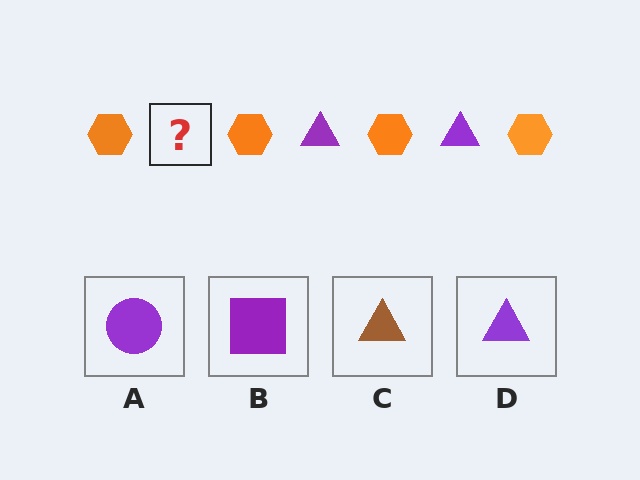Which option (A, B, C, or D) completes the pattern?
D.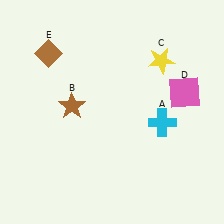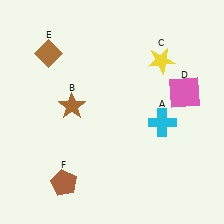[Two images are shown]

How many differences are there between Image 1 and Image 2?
There is 1 difference between the two images.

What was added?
A brown pentagon (F) was added in Image 2.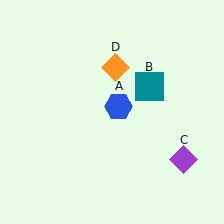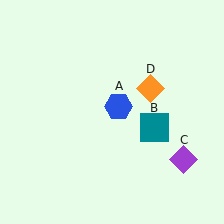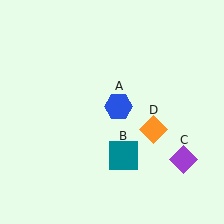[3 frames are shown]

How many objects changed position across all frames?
2 objects changed position: teal square (object B), orange diamond (object D).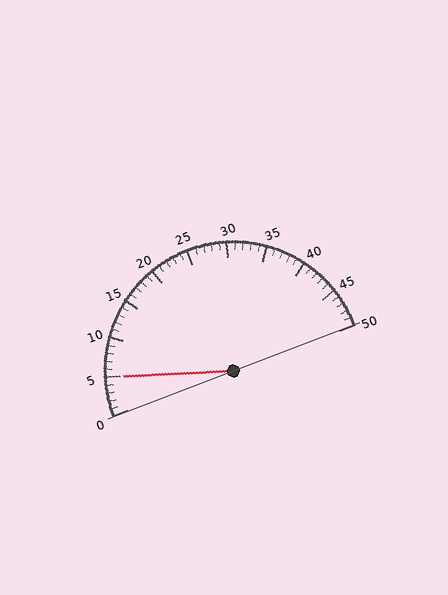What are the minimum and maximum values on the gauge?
The gauge ranges from 0 to 50.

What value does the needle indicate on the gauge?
The needle indicates approximately 5.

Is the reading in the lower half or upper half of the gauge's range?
The reading is in the lower half of the range (0 to 50).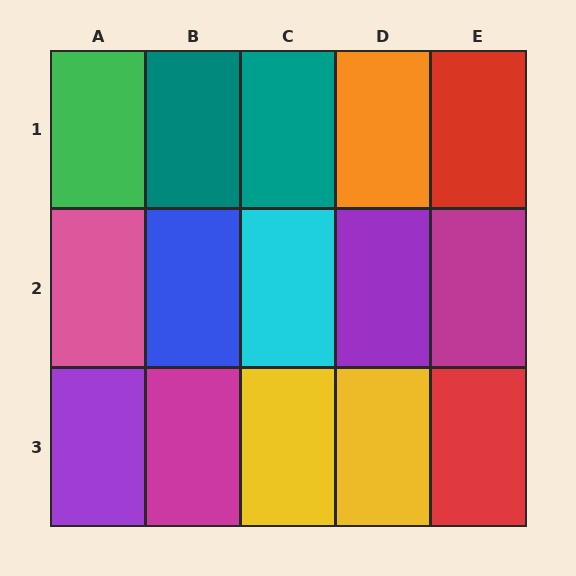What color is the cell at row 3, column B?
Magenta.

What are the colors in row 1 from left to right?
Green, teal, teal, orange, red.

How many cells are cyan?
1 cell is cyan.